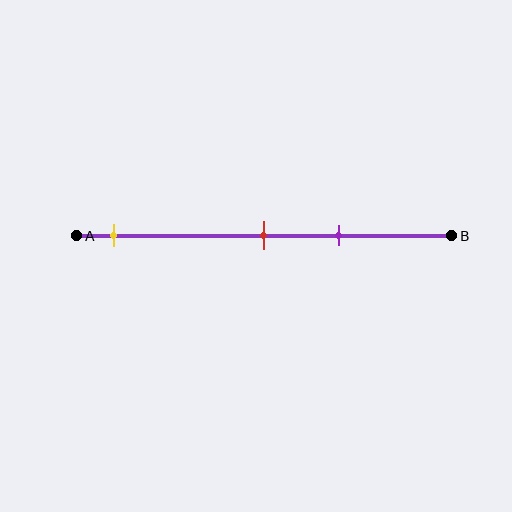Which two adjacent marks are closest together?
The red and purple marks are the closest adjacent pair.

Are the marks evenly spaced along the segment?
No, the marks are not evenly spaced.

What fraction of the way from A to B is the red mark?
The red mark is approximately 50% (0.5) of the way from A to B.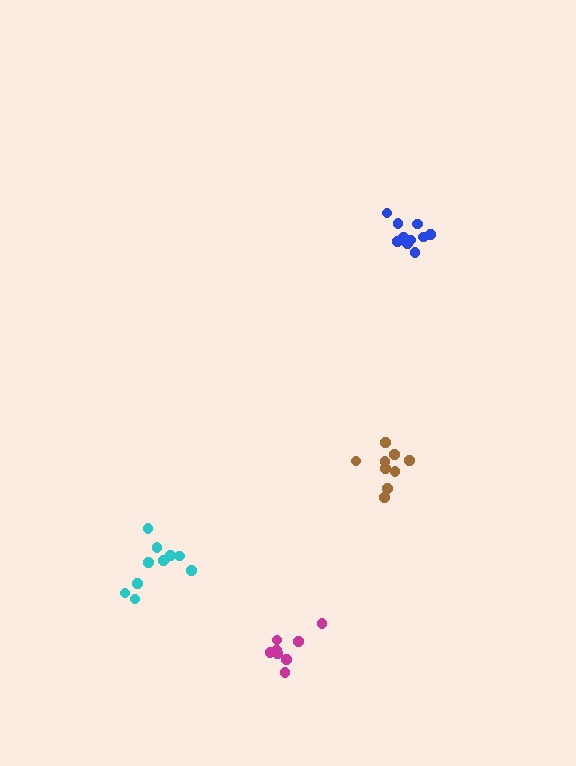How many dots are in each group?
Group 1: 9 dots, Group 2: 10 dots, Group 3: 8 dots, Group 4: 11 dots (38 total).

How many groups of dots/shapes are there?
There are 4 groups.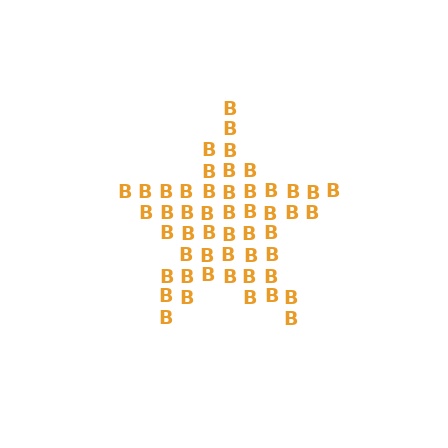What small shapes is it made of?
It is made of small letter B's.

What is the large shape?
The large shape is a star.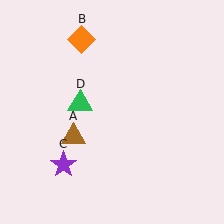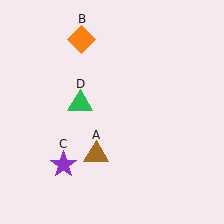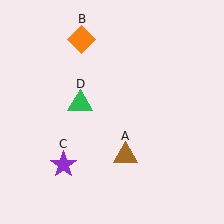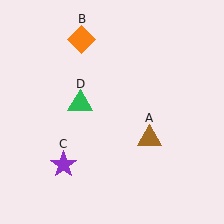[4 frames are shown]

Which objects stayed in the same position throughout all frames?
Orange diamond (object B) and purple star (object C) and green triangle (object D) remained stationary.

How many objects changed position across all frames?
1 object changed position: brown triangle (object A).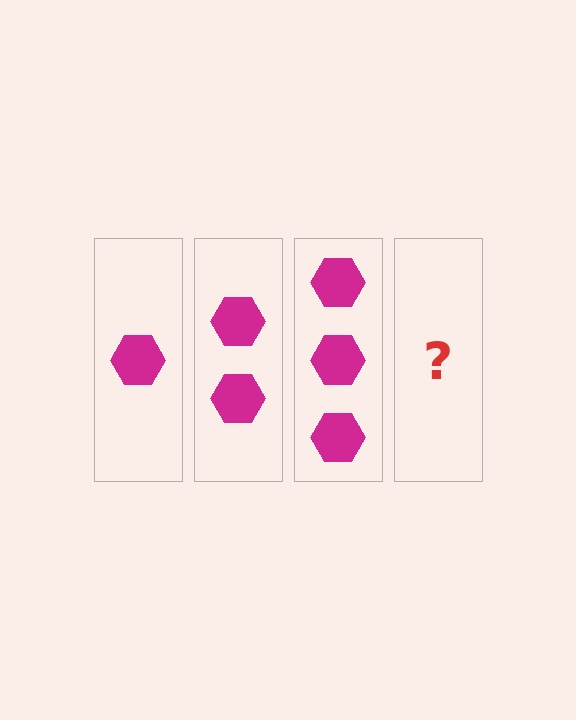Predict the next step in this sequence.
The next step is 4 hexagons.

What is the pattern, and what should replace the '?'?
The pattern is that each step adds one more hexagon. The '?' should be 4 hexagons.